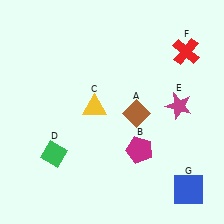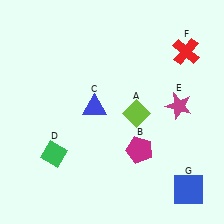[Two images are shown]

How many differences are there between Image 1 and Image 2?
There are 2 differences between the two images.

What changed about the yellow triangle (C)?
In Image 1, C is yellow. In Image 2, it changed to blue.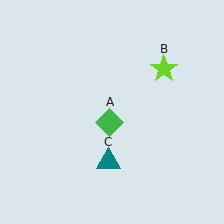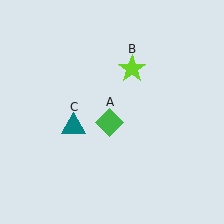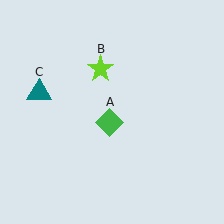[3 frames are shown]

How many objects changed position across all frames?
2 objects changed position: lime star (object B), teal triangle (object C).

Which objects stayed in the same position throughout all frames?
Green diamond (object A) remained stationary.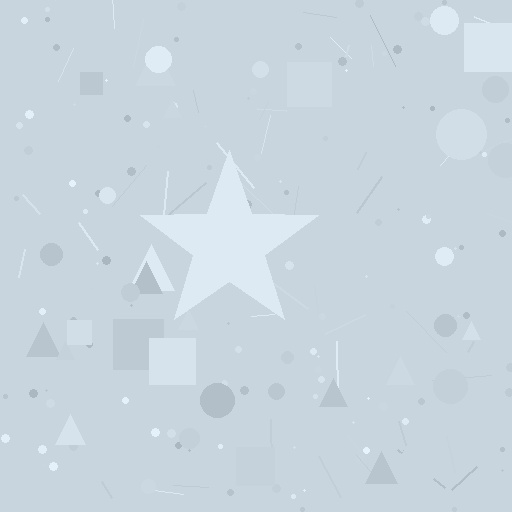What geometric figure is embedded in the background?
A star is embedded in the background.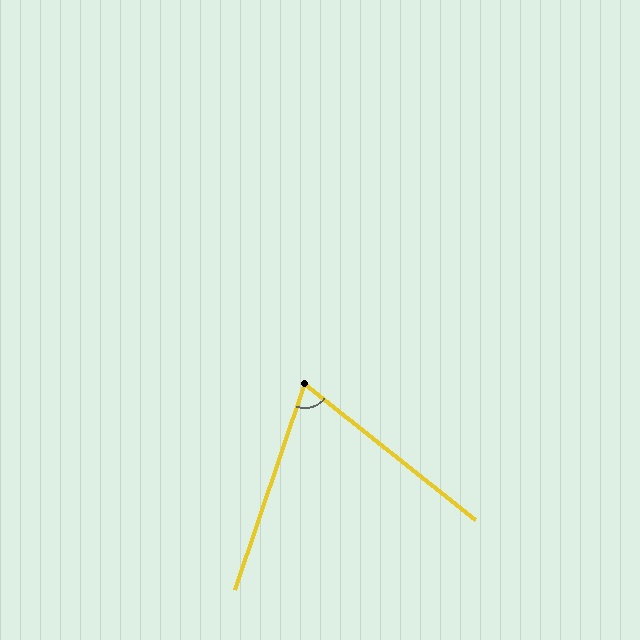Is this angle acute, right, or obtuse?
It is acute.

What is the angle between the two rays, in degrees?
Approximately 70 degrees.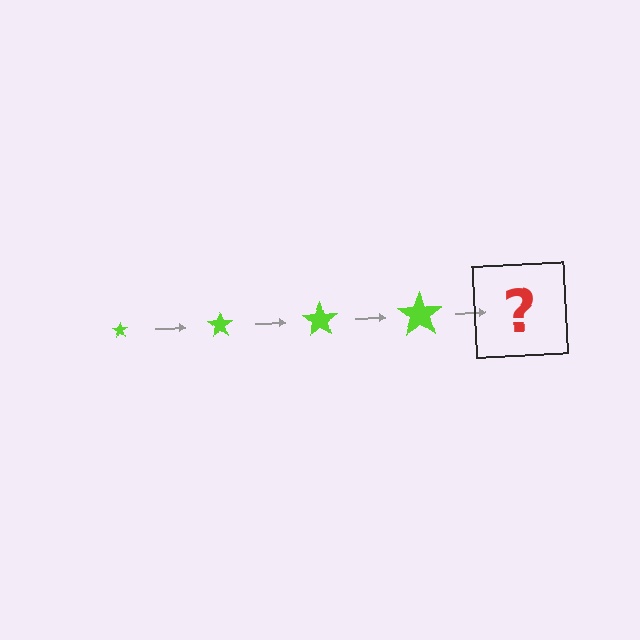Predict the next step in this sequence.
The next step is a lime star, larger than the previous one.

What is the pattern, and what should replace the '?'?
The pattern is that the star gets progressively larger each step. The '?' should be a lime star, larger than the previous one.